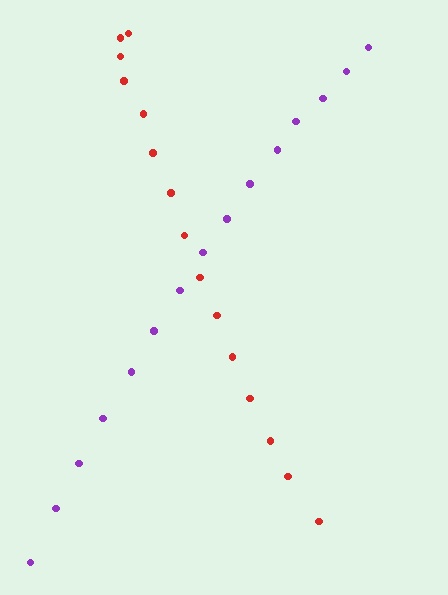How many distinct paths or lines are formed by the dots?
There are 2 distinct paths.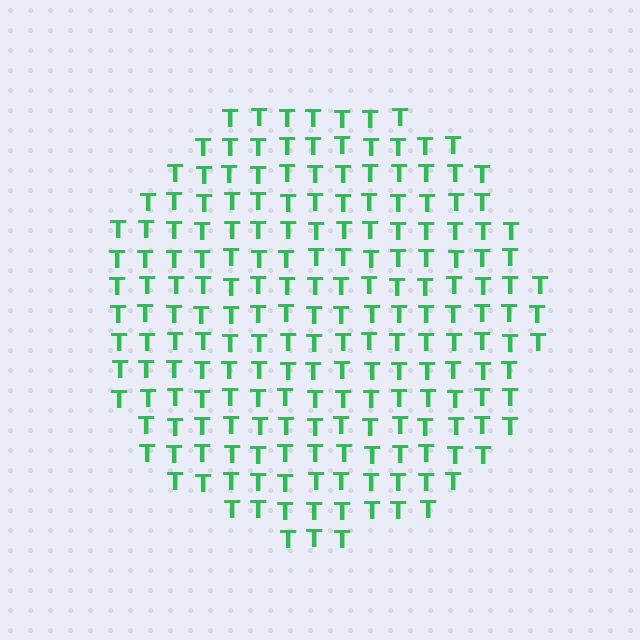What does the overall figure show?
The overall figure shows a circle.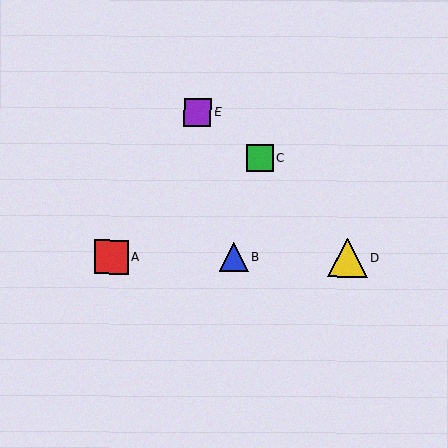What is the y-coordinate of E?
Object E is at y≈112.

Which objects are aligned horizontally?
Objects A, B, D are aligned horizontally.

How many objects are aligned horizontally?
3 objects (A, B, D) are aligned horizontally.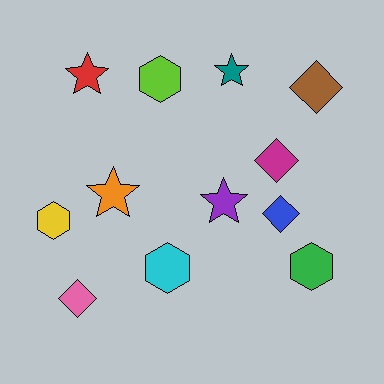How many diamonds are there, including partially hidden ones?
There are 4 diamonds.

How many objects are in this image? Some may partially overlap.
There are 12 objects.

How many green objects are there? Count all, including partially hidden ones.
There is 1 green object.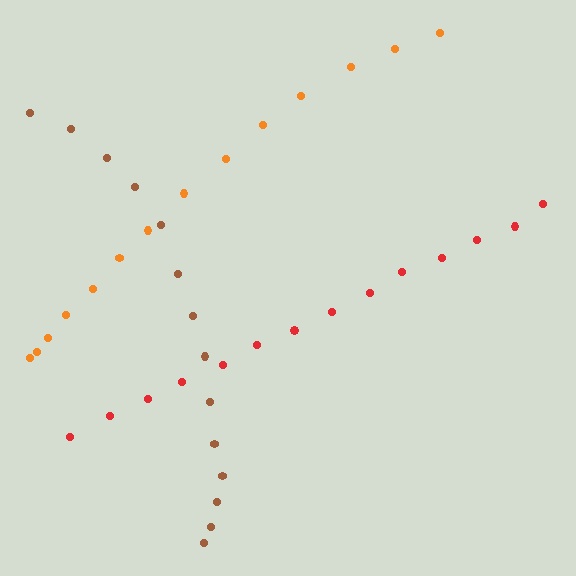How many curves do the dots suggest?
There are 3 distinct paths.